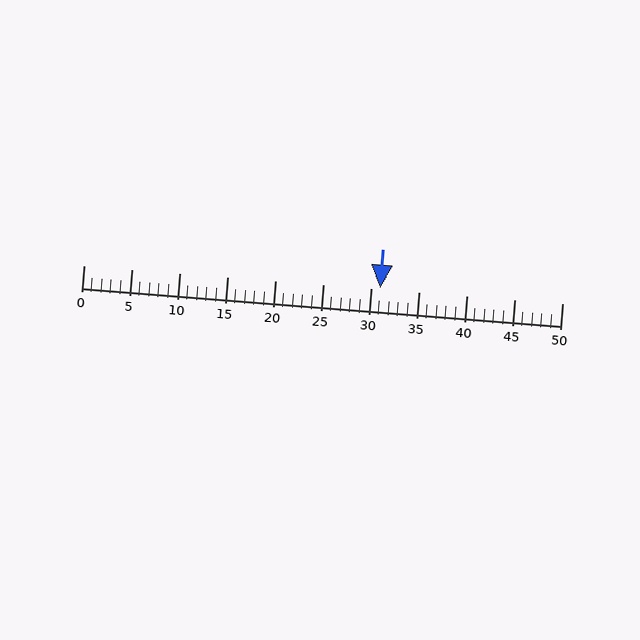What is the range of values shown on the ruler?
The ruler shows values from 0 to 50.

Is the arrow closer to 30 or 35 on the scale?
The arrow is closer to 30.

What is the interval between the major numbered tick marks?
The major tick marks are spaced 5 units apart.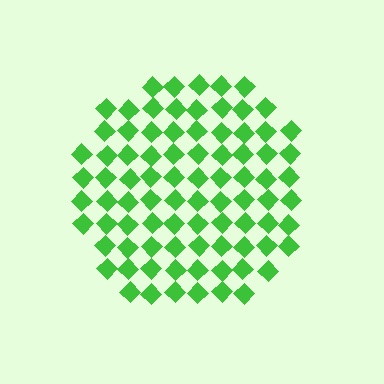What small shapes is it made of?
It is made of small diamonds.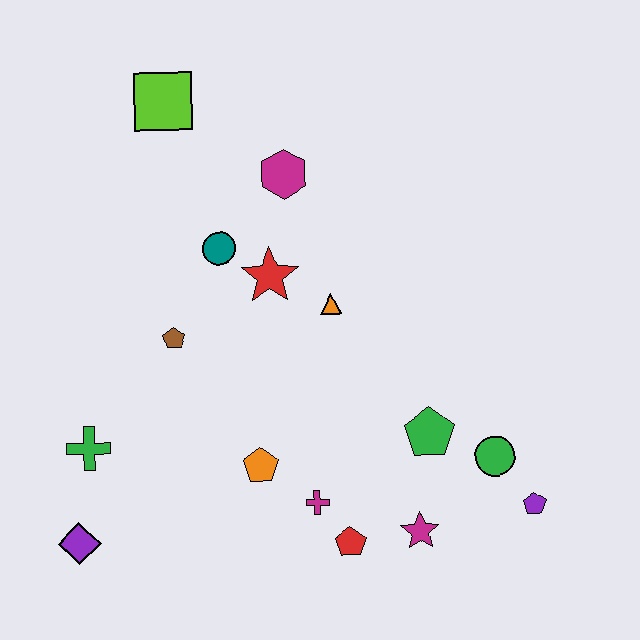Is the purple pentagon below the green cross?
Yes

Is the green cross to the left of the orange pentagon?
Yes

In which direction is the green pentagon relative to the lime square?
The green pentagon is below the lime square.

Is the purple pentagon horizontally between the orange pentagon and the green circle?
No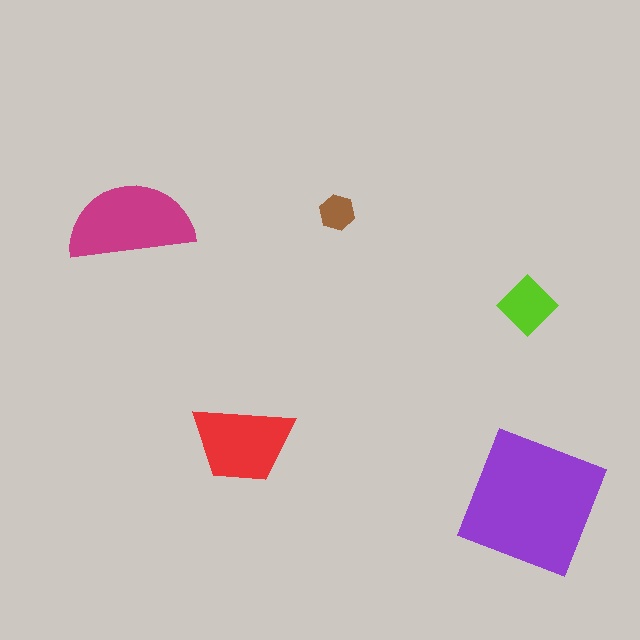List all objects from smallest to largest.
The brown hexagon, the lime diamond, the red trapezoid, the magenta semicircle, the purple square.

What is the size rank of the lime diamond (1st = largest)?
4th.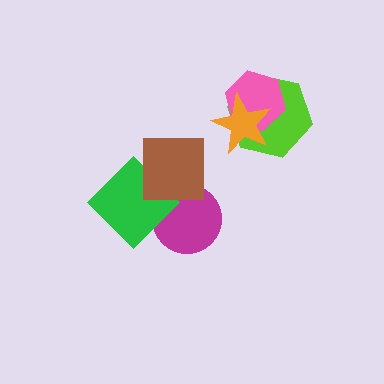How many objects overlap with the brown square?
2 objects overlap with the brown square.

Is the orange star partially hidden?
No, no other shape covers it.